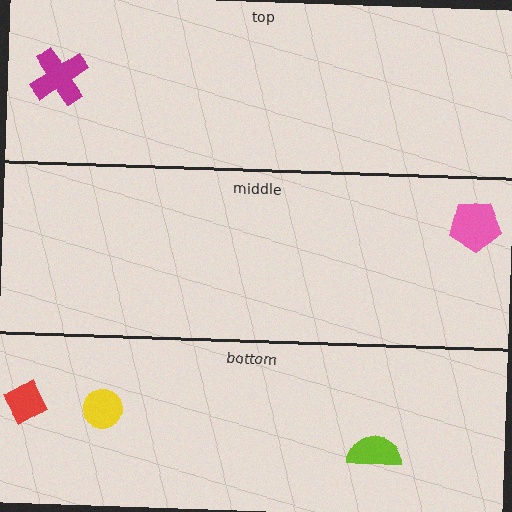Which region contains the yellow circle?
The bottom region.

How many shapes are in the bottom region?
3.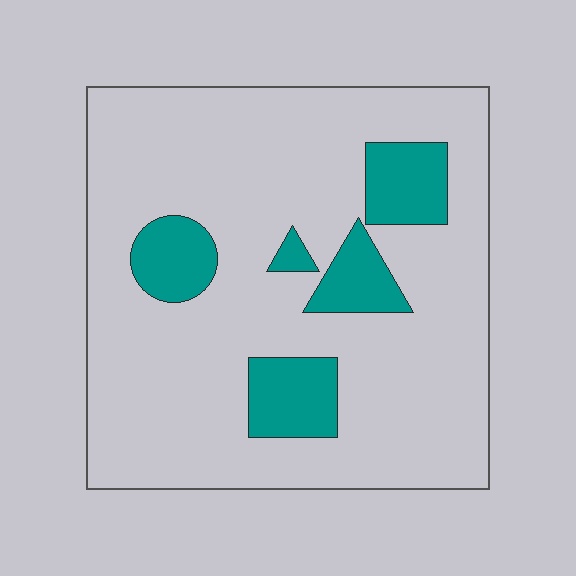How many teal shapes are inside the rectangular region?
5.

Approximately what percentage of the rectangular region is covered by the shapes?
Approximately 15%.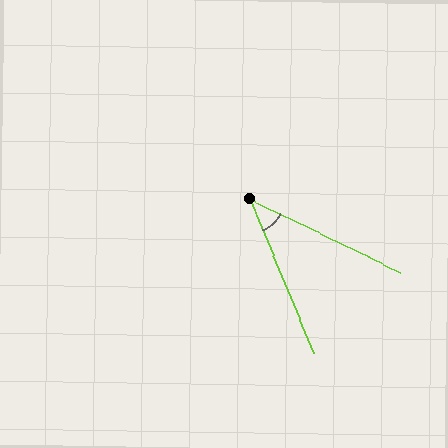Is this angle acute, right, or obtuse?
It is acute.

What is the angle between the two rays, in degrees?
Approximately 42 degrees.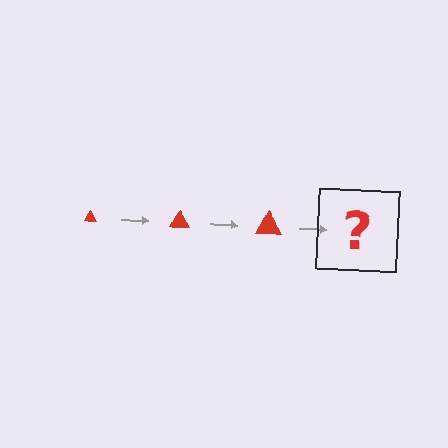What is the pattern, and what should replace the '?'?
The pattern is that the triangle gets progressively larger each step. The '?' should be a red triangle, larger than the previous one.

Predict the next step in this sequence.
The next step is a red triangle, larger than the previous one.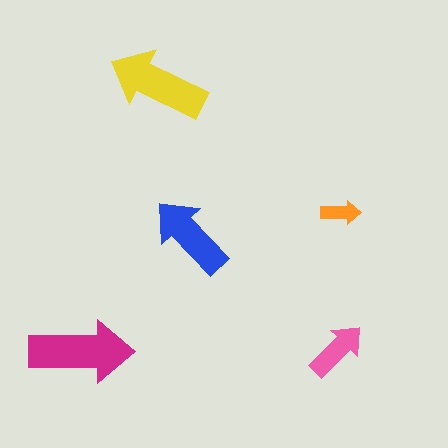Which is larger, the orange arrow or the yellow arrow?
The yellow one.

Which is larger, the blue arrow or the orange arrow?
The blue one.